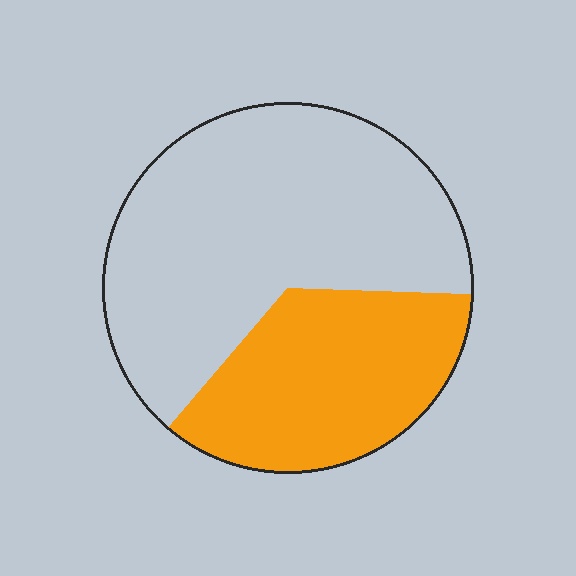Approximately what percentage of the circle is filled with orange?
Approximately 35%.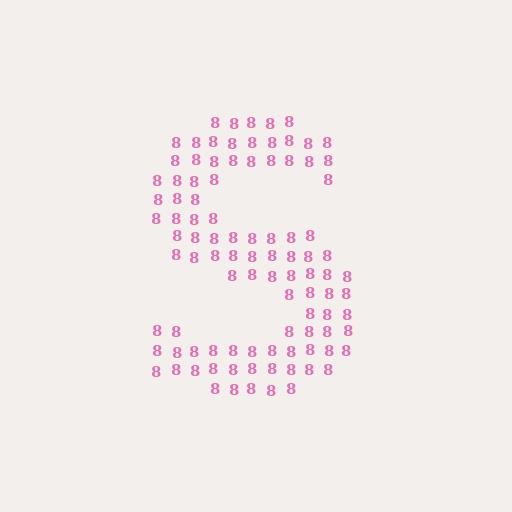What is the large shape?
The large shape is the letter S.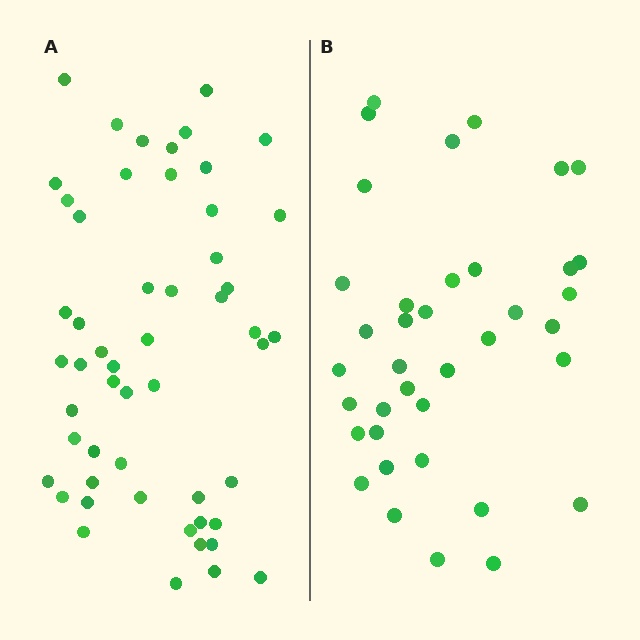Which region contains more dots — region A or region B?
Region A (the left region) has more dots.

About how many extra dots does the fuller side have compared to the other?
Region A has approximately 15 more dots than region B.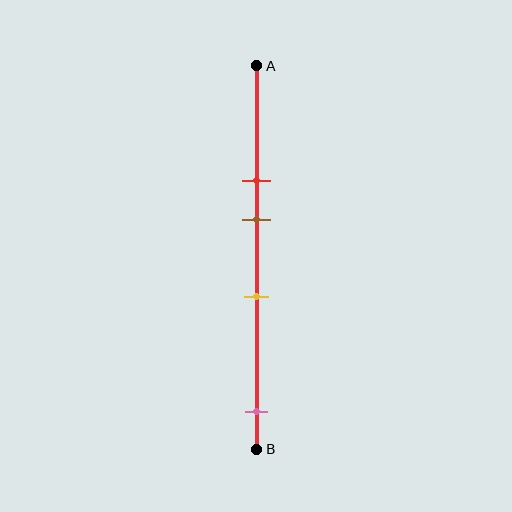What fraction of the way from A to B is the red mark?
The red mark is approximately 30% (0.3) of the way from A to B.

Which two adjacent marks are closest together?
The red and brown marks are the closest adjacent pair.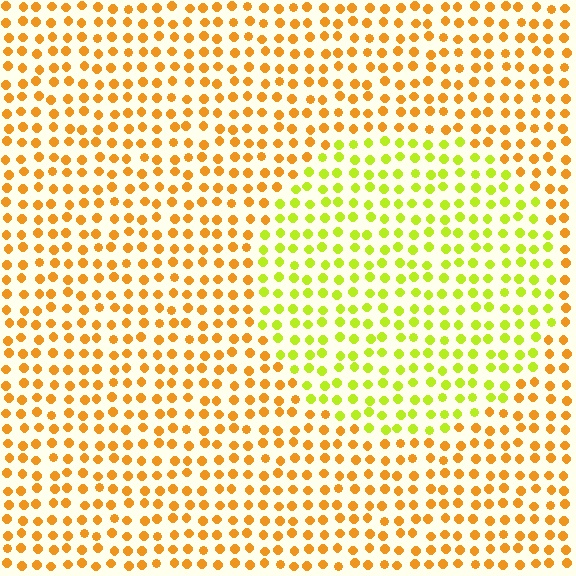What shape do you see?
I see a circle.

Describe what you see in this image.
The image is filled with small orange elements in a uniform arrangement. A circle-shaped region is visible where the elements are tinted to a slightly different hue, forming a subtle color boundary.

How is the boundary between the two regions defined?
The boundary is defined purely by a slight shift in hue (about 43 degrees). Spacing, size, and orientation are identical on both sides.